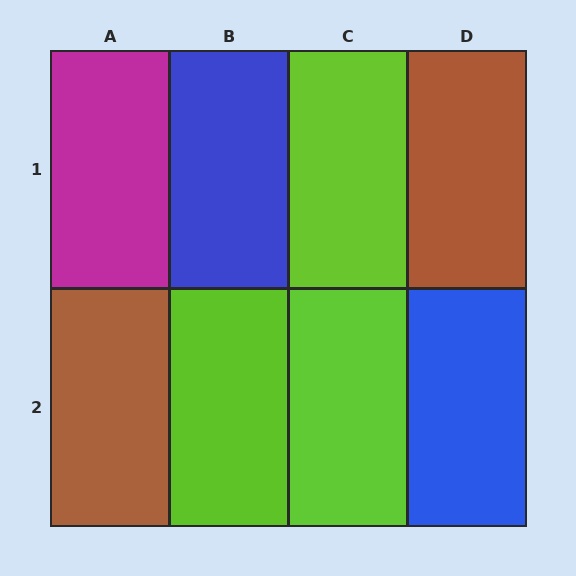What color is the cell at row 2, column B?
Lime.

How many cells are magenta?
1 cell is magenta.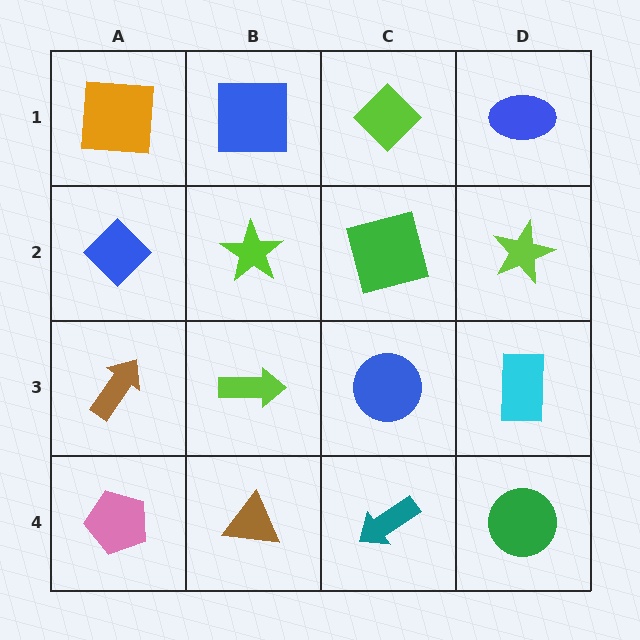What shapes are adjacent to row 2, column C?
A lime diamond (row 1, column C), a blue circle (row 3, column C), a lime star (row 2, column B), a lime star (row 2, column D).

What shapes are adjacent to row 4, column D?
A cyan rectangle (row 3, column D), a teal arrow (row 4, column C).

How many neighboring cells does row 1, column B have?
3.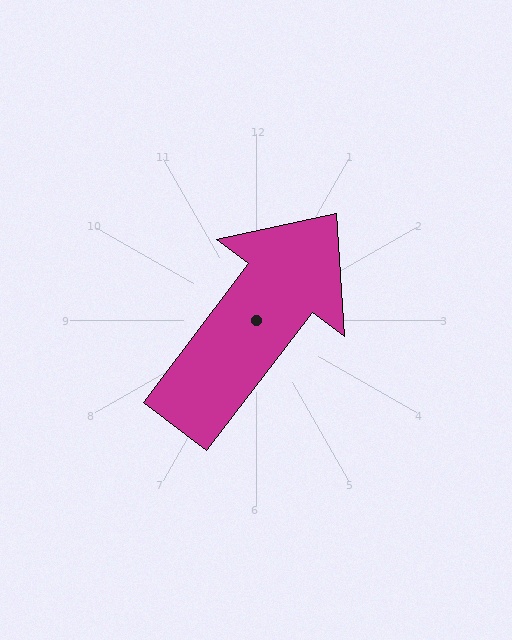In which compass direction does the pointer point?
Northeast.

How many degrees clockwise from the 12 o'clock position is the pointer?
Approximately 37 degrees.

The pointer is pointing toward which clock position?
Roughly 1 o'clock.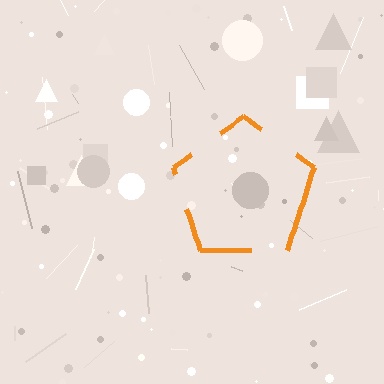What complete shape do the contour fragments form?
The contour fragments form a pentagon.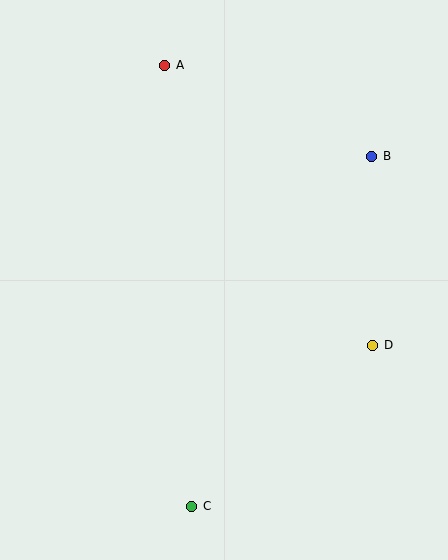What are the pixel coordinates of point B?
Point B is at (372, 156).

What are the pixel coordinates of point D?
Point D is at (373, 345).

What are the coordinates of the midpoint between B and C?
The midpoint between B and C is at (282, 331).